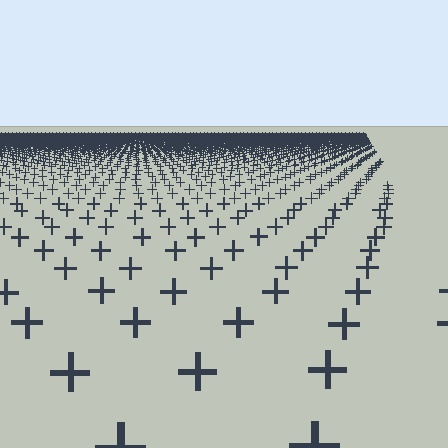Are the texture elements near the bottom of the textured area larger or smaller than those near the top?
Larger. Near the bottom, elements are closer to the viewer and appear at a bigger on-screen size.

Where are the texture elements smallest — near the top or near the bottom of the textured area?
Near the top.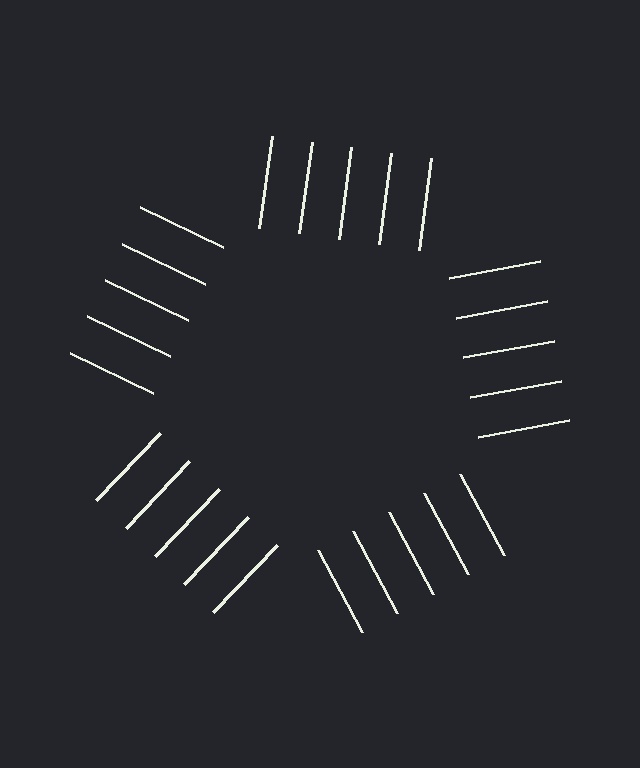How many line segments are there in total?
25 — 5 along each of the 5 edges.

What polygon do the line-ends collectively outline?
An illusory pentagon — the line segments terminate on its edges but no continuous stroke is drawn.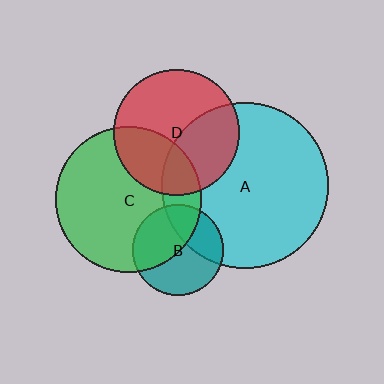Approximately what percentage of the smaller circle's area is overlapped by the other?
Approximately 45%.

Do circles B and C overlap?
Yes.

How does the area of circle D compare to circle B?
Approximately 1.9 times.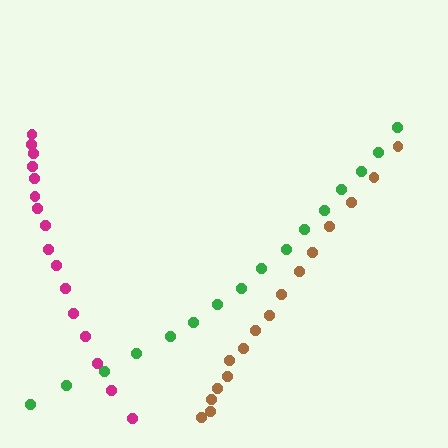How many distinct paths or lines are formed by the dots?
There are 3 distinct paths.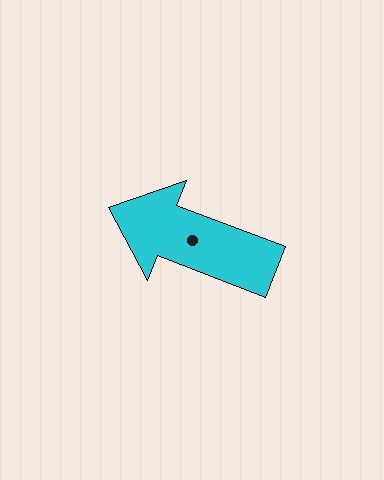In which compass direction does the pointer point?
West.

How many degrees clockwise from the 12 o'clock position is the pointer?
Approximately 291 degrees.